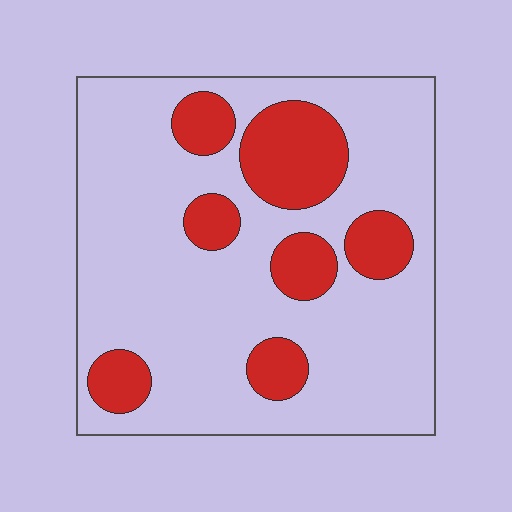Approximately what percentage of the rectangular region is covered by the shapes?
Approximately 25%.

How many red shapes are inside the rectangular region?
7.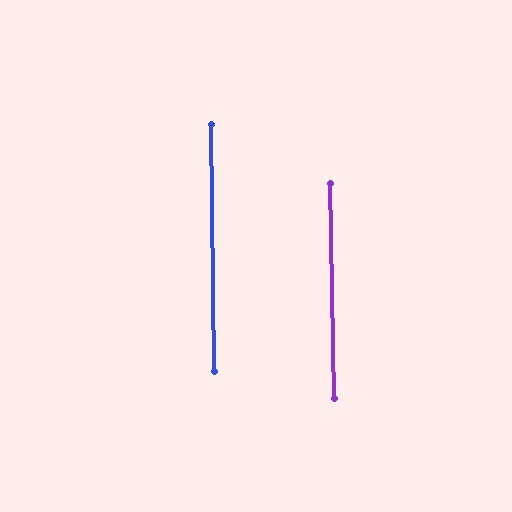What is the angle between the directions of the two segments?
Approximately 0 degrees.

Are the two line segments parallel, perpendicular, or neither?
Parallel — their directions differ by only 0.4°.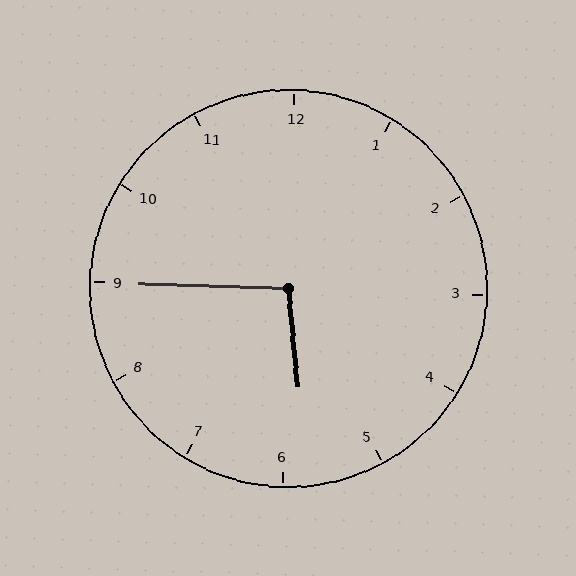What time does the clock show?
5:45.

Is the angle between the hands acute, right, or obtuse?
It is obtuse.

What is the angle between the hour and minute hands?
Approximately 98 degrees.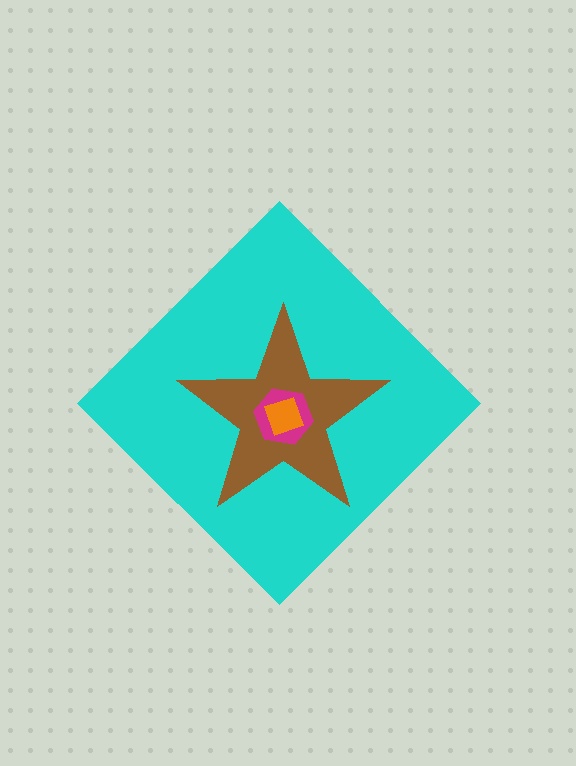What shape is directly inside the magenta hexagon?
The orange square.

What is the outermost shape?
The cyan diamond.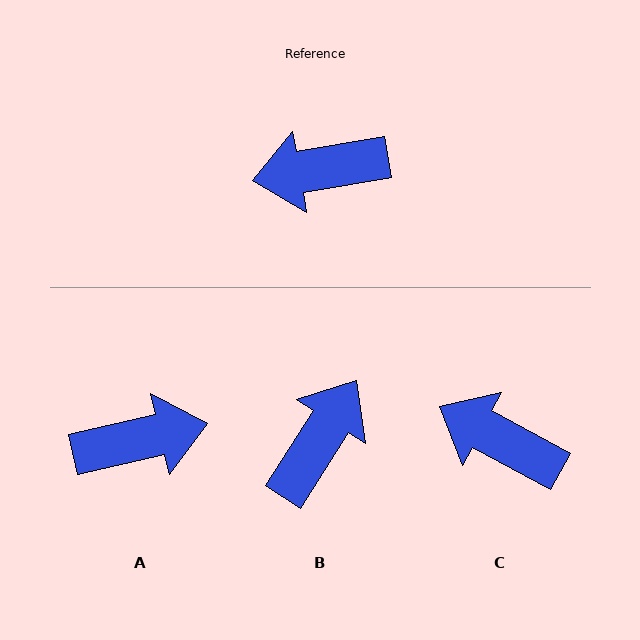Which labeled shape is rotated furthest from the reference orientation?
A, about 177 degrees away.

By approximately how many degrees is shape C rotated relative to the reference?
Approximately 38 degrees clockwise.